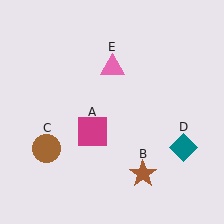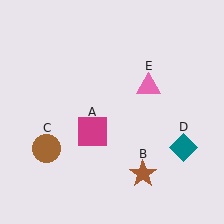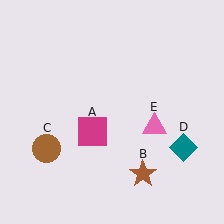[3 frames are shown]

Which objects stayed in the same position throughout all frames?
Magenta square (object A) and brown star (object B) and brown circle (object C) and teal diamond (object D) remained stationary.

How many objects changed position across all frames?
1 object changed position: pink triangle (object E).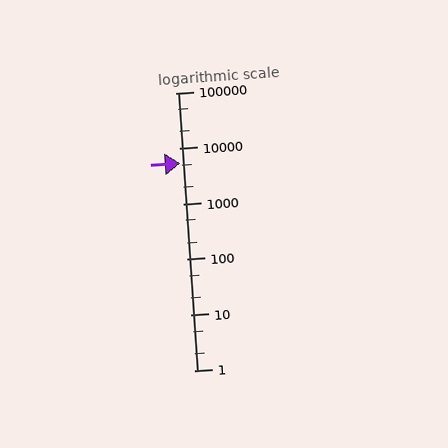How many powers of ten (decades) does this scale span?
The scale spans 5 decades, from 1 to 100000.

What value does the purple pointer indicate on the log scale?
The pointer indicates approximately 5400.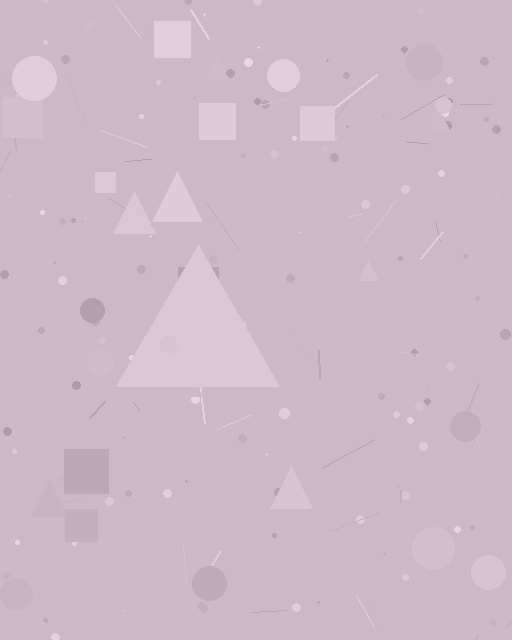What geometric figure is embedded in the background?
A triangle is embedded in the background.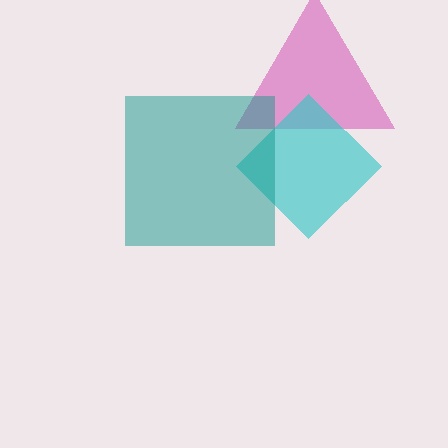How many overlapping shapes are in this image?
There are 3 overlapping shapes in the image.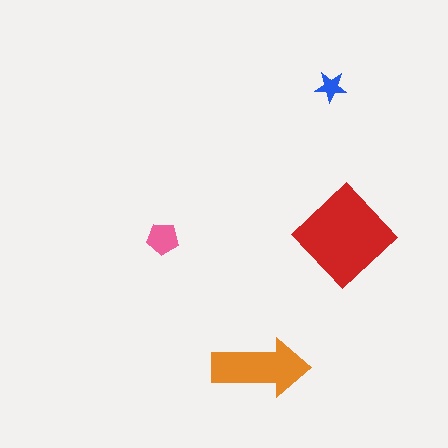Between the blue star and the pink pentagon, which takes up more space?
The pink pentagon.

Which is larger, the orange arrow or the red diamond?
The red diamond.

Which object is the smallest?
The blue star.